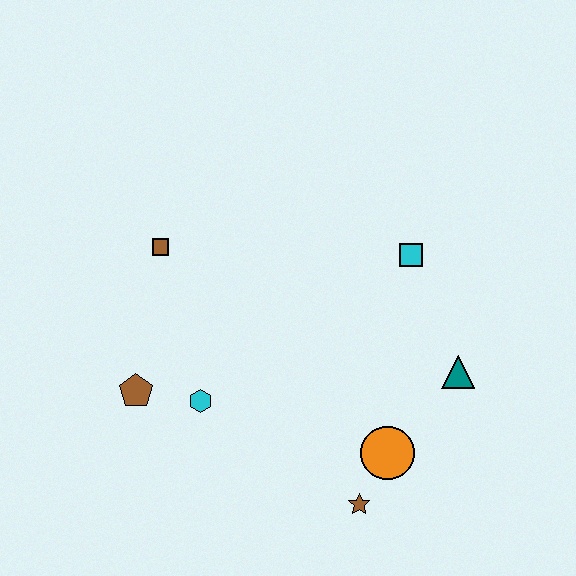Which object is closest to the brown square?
The brown pentagon is closest to the brown square.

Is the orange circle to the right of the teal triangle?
No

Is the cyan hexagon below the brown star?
No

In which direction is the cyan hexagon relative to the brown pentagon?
The cyan hexagon is to the right of the brown pentagon.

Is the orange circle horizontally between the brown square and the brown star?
No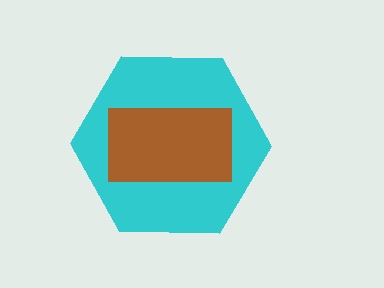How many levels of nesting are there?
2.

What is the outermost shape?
The cyan hexagon.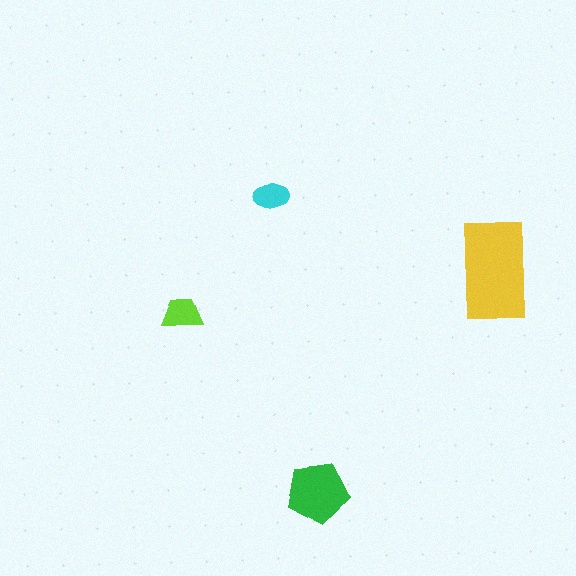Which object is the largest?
The yellow rectangle.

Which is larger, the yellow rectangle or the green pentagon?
The yellow rectangle.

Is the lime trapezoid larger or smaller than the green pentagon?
Smaller.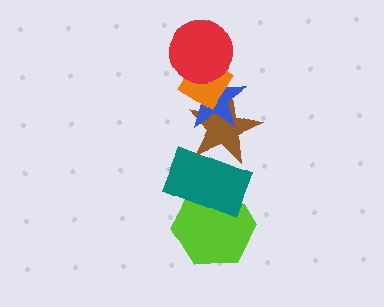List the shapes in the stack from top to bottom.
From top to bottom: the red circle, the orange diamond, the blue star, the brown star, the teal rectangle, the lime hexagon.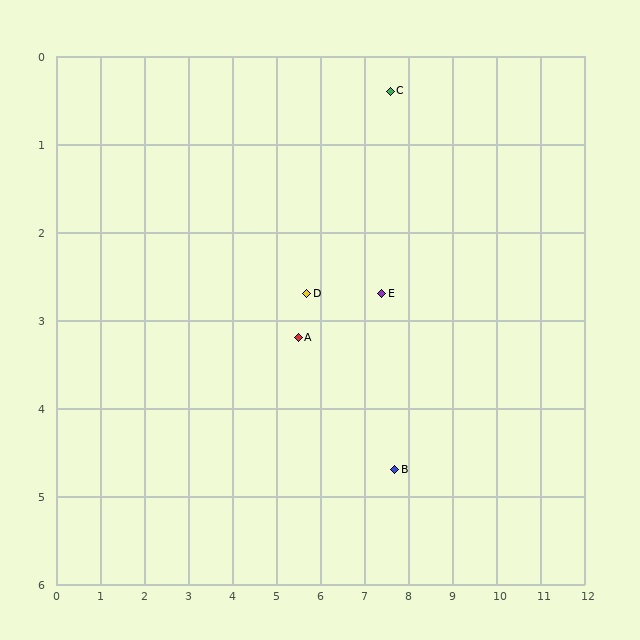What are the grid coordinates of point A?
Point A is at approximately (5.5, 3.2).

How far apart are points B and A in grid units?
Points B and A are about 2.7 grid units apart.